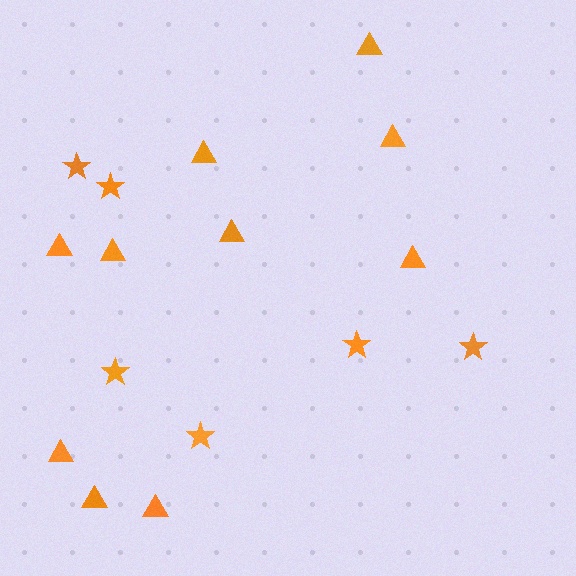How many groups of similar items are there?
There are 2 groups: one group of triangles (10) and one group of stars (6).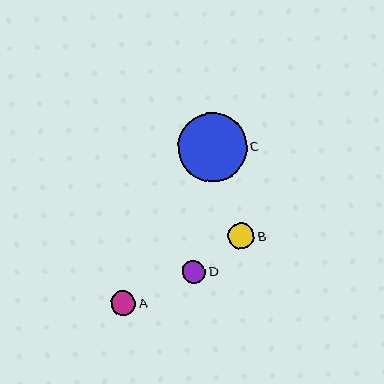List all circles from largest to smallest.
From largest to smallest: C, B, A, D.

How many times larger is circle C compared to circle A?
Circle C is approximately 2.8 times the size of circle A.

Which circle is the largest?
Circle C is the largest with a size of approximately 69 pixels.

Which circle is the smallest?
Circle D is the smallest with a size of approximately 23 pixels.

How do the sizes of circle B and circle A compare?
Circle B and circle A are approximately the same size.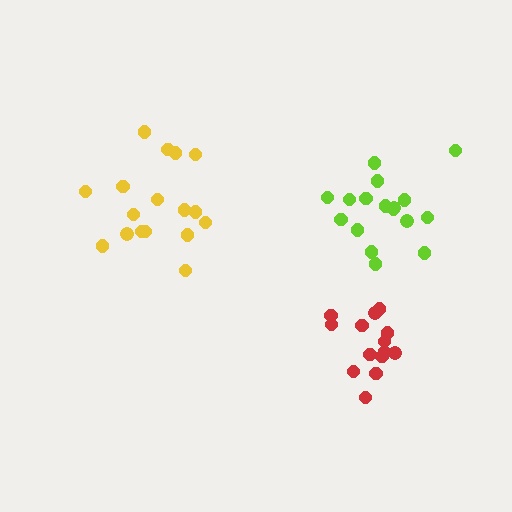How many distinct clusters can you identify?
There are 3 distinct clusters.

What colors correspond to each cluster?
The clusters are colored: lime, yellow, red.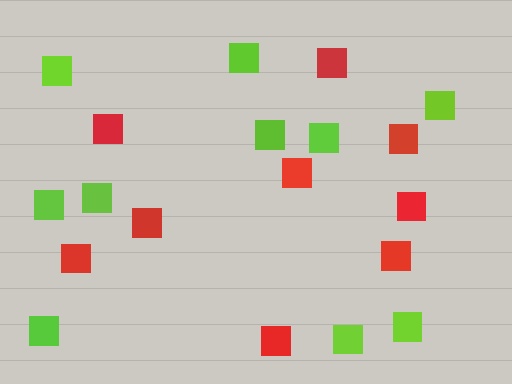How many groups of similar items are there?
There are 2 groups: one group of red squares (9) and one group of lime squares (10).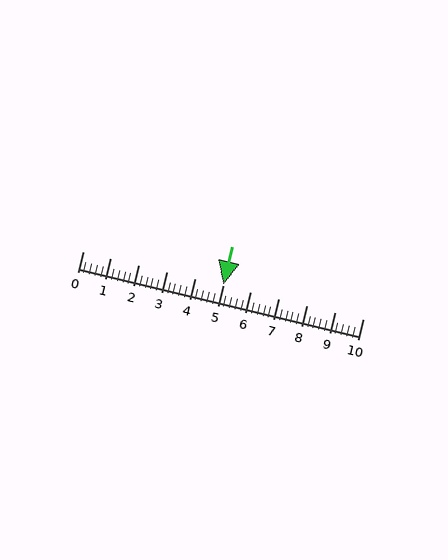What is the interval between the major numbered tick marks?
The major tick marks are spaced 1 units apart.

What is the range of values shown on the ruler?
The ruler shows values from 0 to 10.